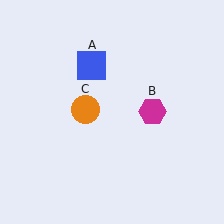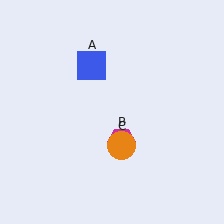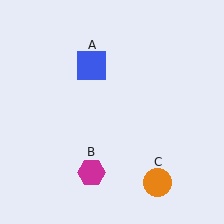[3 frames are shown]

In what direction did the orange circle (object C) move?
The orange circle (object C) moved down and to the right.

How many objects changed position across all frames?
2 objects changed position: magenta hexagon (object B), orange circle (object C).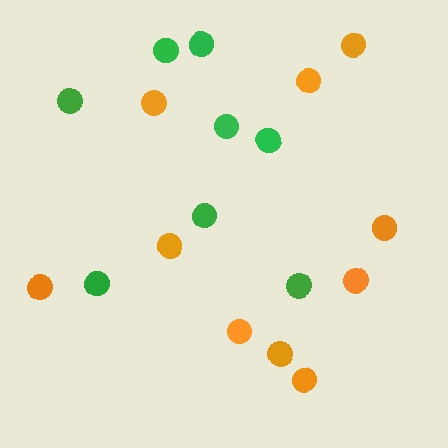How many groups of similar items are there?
There are 2 groups: one group of orange circles (10) and one group of green circles (8).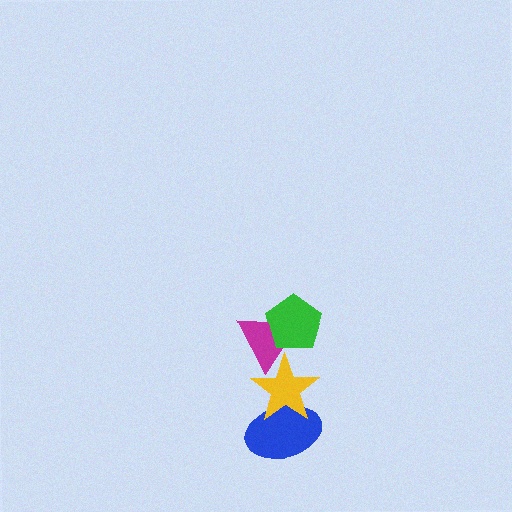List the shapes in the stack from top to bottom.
From top to bottom: the green pentagon, the magenta triangle, the yellow star, the blue ellipse.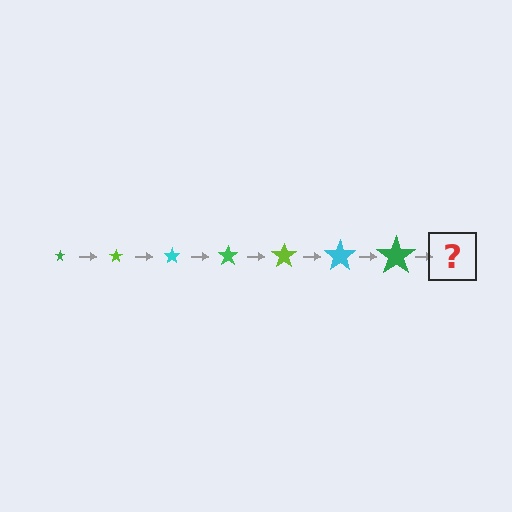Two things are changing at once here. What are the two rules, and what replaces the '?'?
The two rules are that the star grows larger each step and the color cycles through green, lime, and cyan. The '?' should be a lime star, larger than the previous one.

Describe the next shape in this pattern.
It should be a lime star, larger than the previous one.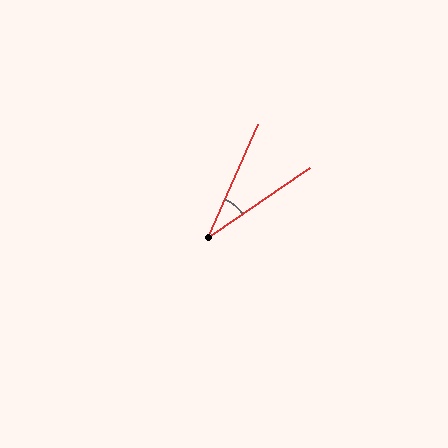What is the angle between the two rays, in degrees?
Approximately 31 degrees.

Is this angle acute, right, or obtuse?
It is acute.